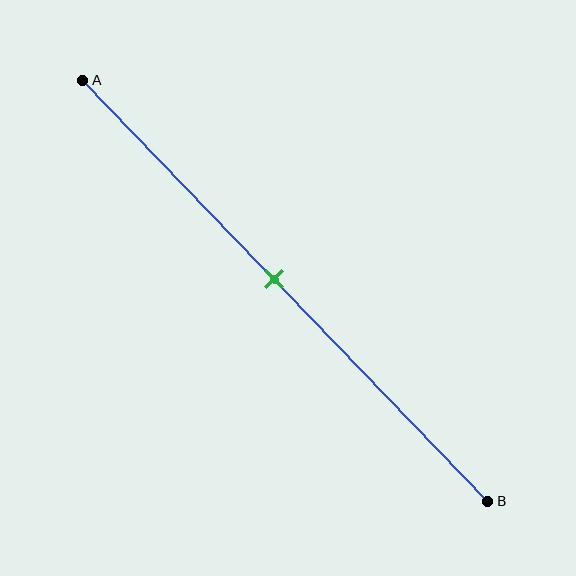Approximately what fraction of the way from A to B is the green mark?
The green mark is approximately 45% of the way from A to B.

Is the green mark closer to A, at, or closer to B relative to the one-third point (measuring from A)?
The green mark is closer to point B than the one-third point of segment AB.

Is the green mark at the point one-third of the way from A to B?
No, the mark is at about 45% from A, not at the 33% one-third point.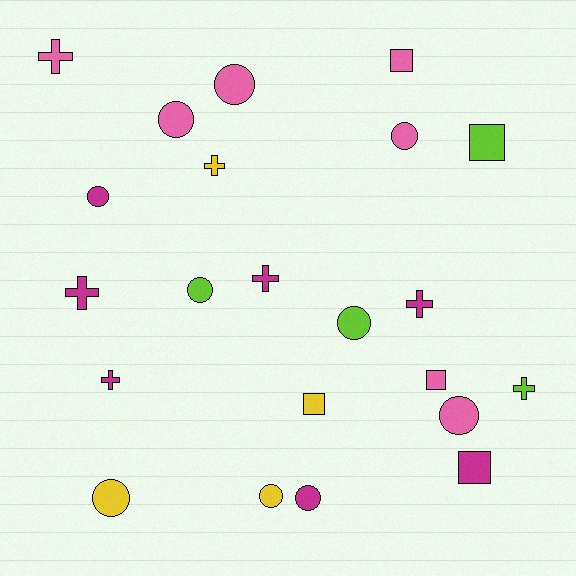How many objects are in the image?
There are 22 objects.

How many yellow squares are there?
There is 1 yellow square.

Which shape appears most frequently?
Circle, with 10 objects.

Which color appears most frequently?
Pink, with 7 objects.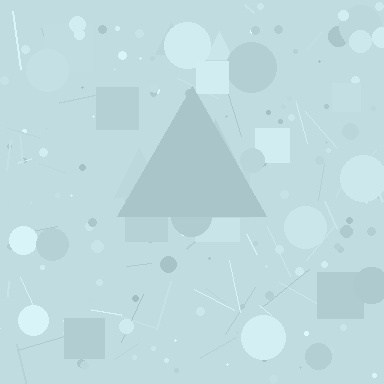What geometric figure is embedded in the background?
A triangle is embedded in the background.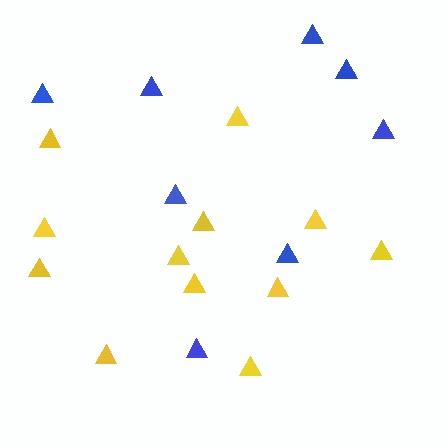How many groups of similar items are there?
There are 2 groups: one group of blue triangles (8) and one group of yellow triangles (12).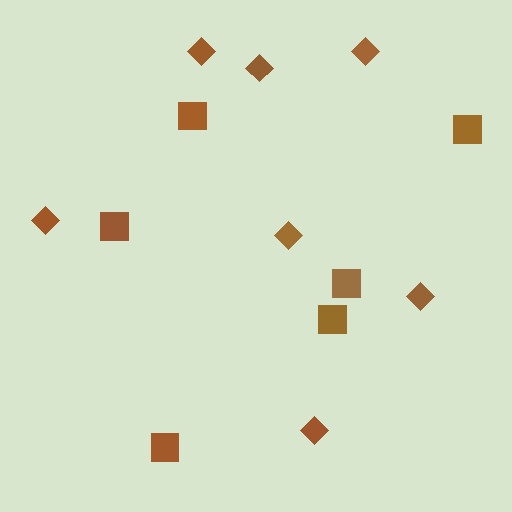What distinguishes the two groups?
There are 2 groups: one group of diamonds (7) and one group of squares (6).